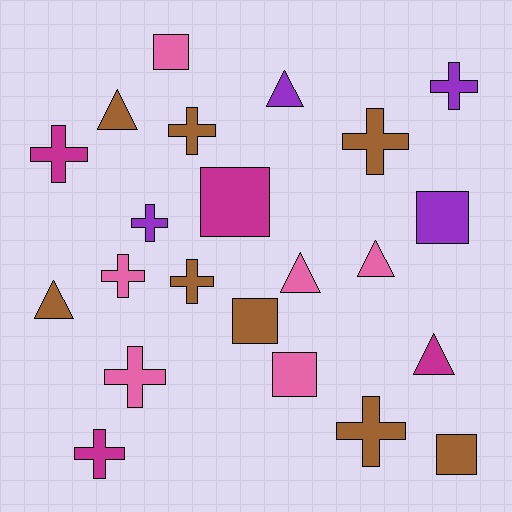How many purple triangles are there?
There is 1 purple triangle.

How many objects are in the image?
There are 22 objects.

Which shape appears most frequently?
Cross, with 10 objects.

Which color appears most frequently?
Brown, with 8 objects.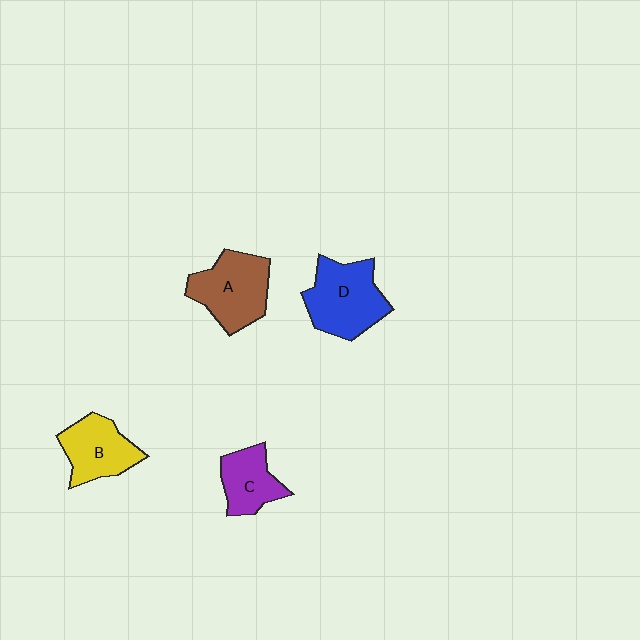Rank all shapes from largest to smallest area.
From largest to smallest: D (blue), A (brown), B (yellow), C (purple).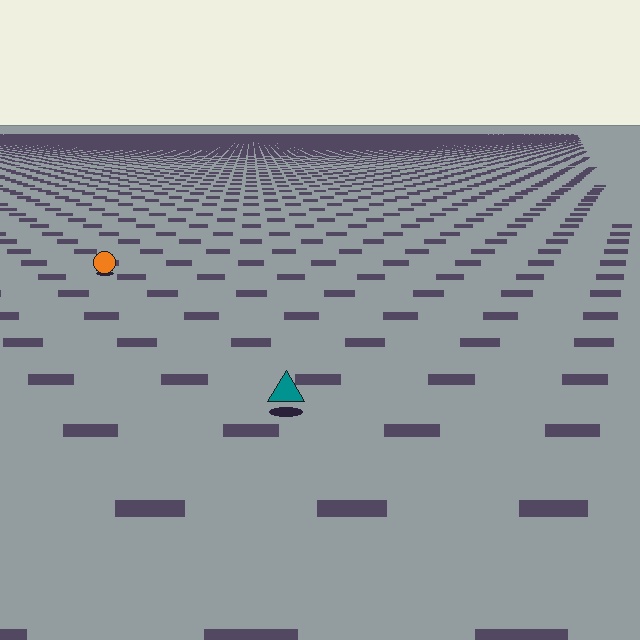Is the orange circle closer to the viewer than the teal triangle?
No. The teal triangle is closer — you can tell from the texture gradient: the ground texture is coarser near it.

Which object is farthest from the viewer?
The orange circle is farthest from the viewer. It appears smaller and the ground texture around it is denser.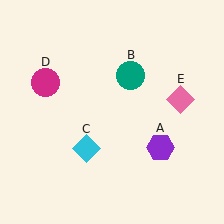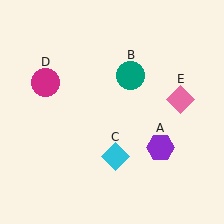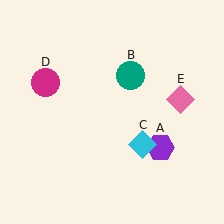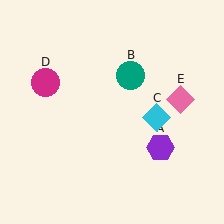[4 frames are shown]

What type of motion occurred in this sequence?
The cyan diamond (object C) rotated counterclockwise around the center of the scene.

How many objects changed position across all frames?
1 object changed position: cyan diamond (object C).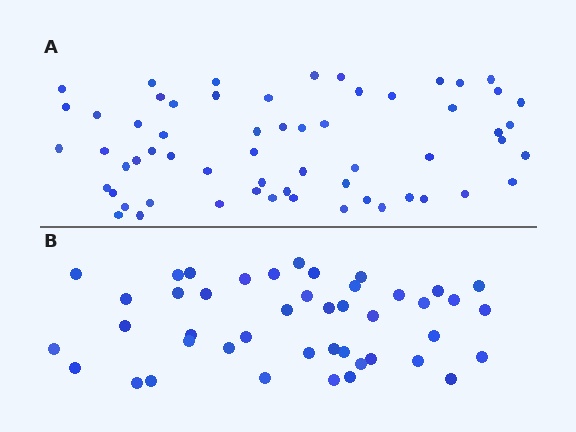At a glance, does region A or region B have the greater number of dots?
Region A (the top region) has more dots.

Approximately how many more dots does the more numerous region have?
Region A has approximately 15 more dots than region B.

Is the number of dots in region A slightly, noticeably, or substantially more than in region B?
Region A has noticeably more, but not dramatically so. The ratio is roughly 1.4 to 1.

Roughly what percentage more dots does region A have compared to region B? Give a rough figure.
About 35% more.